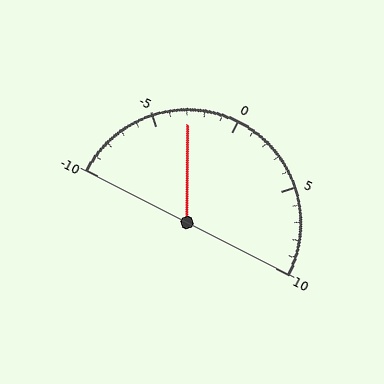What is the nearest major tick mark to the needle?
The nearest major tick mark is -5.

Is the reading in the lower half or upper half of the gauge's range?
The reading is in the lower half of the range (-10 to 10).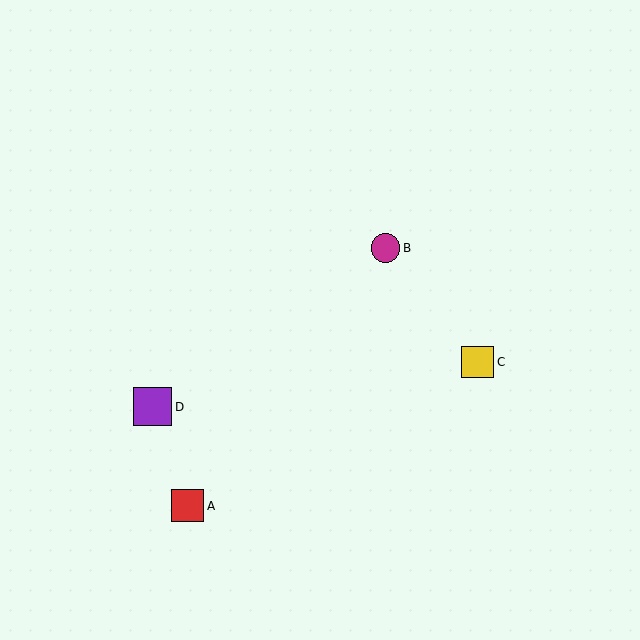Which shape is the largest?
The purple square (labeled D) is the largest.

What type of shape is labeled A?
Shape A is a red square.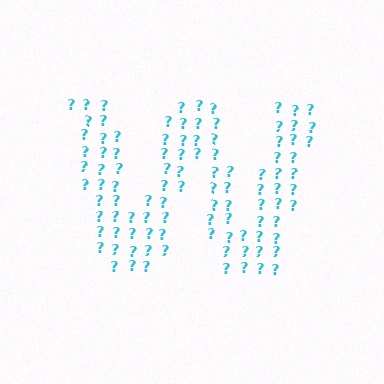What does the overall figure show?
The overall figure shows the letter W.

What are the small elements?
The small elements are question marks.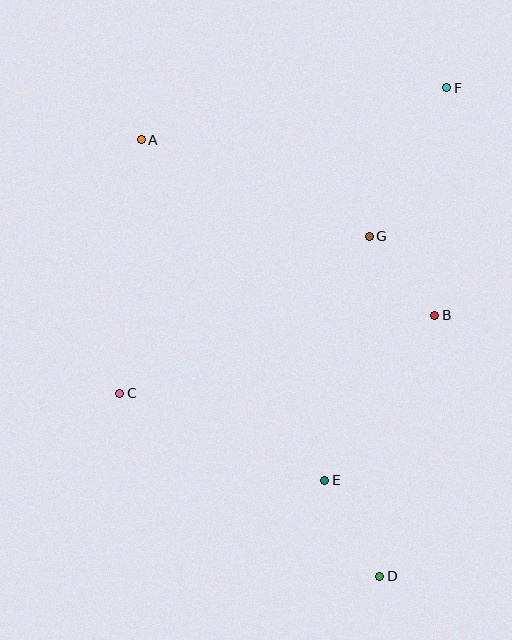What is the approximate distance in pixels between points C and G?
The distance between C and G is approximately 295 pixels.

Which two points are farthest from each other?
Points A and D are farthest from each other.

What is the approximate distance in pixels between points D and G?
The distance between D and G is approximately 340 pixels.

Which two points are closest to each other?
Points B and G are closest to each other.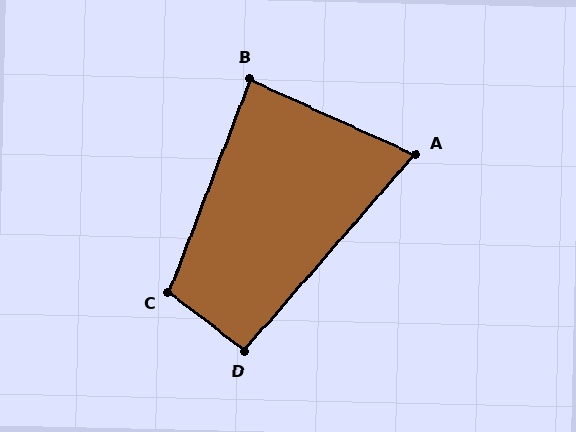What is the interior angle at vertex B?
Approximately 87 degrees (approximately right).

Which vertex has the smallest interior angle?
A, at approximately 73 degrees.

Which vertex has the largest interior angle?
C, at approximately 107 degrees.